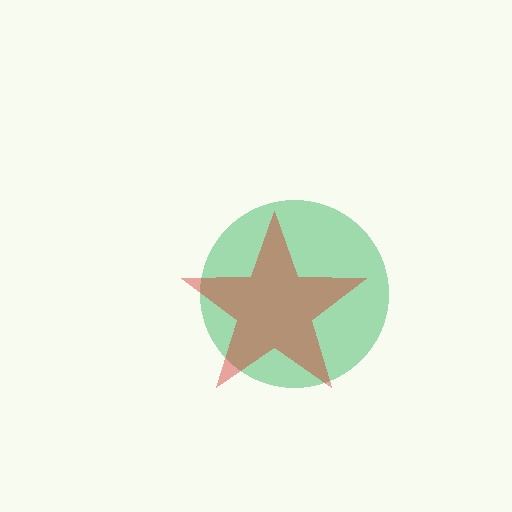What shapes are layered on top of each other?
The layered shapes are: a green circle, a red star.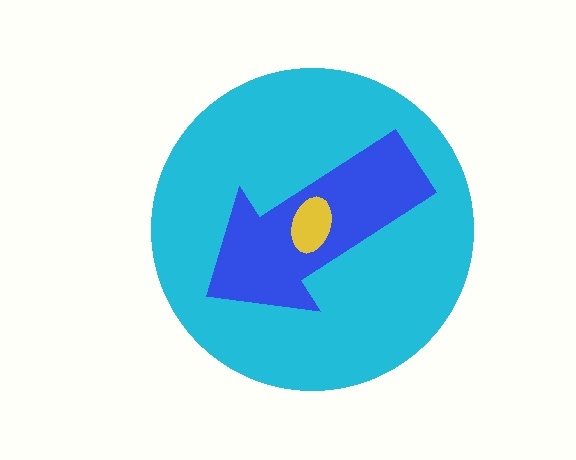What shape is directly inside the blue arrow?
The yellow ellipse.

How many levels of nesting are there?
3.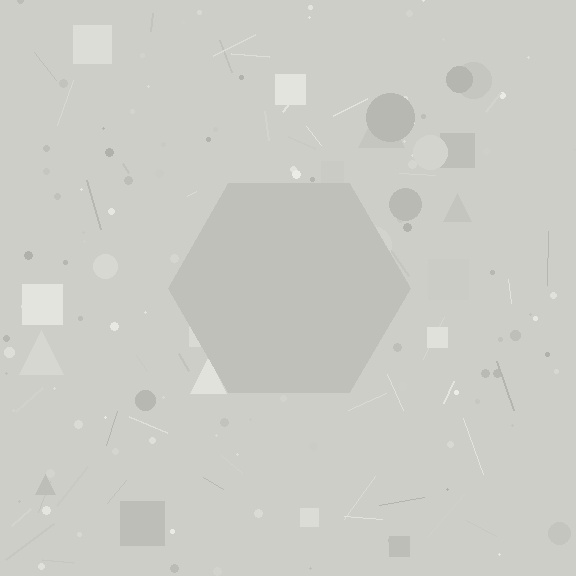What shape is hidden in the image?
A hexagon is hidden in the image.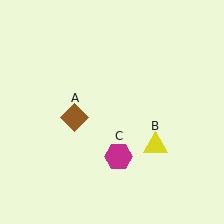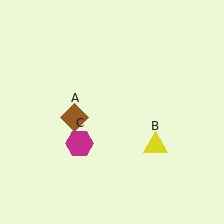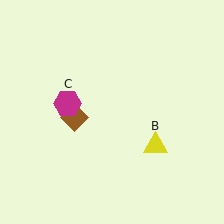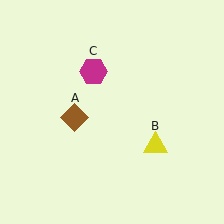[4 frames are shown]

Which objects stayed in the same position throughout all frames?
Brown diamond (object A) and yellow triangle (object B) remained stationary.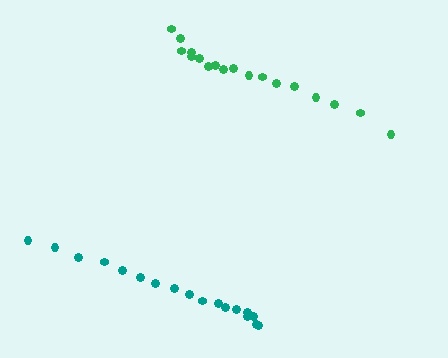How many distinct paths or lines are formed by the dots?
There are 2 distinct paths.